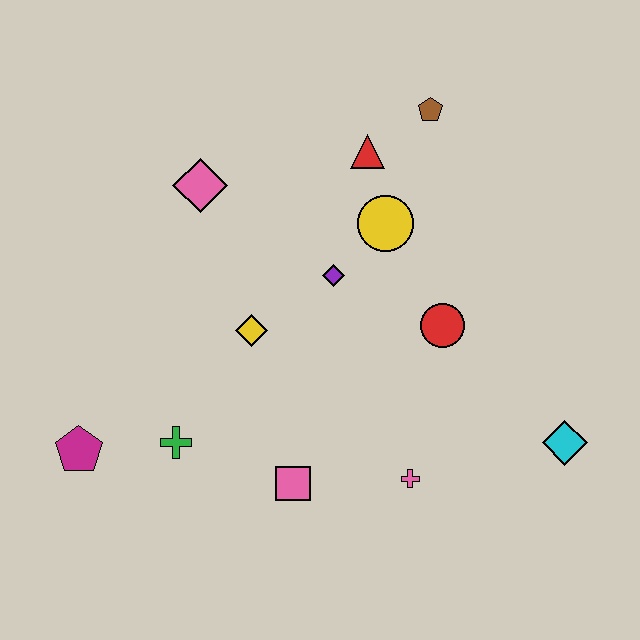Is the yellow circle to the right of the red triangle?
Yes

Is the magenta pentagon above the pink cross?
Yes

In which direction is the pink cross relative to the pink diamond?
The pink cross is below the pink diamond.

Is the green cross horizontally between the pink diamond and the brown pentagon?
No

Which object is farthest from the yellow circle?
The magenta pentagon is farthest from the yellow circle.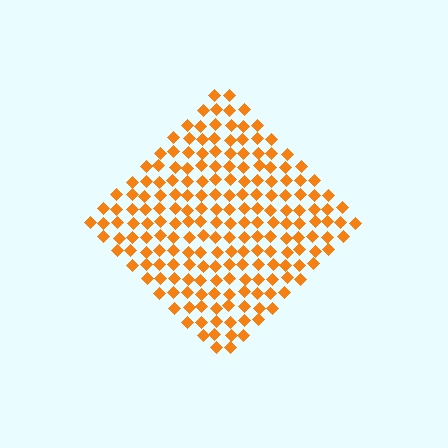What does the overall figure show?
The overall figure shows a diamond.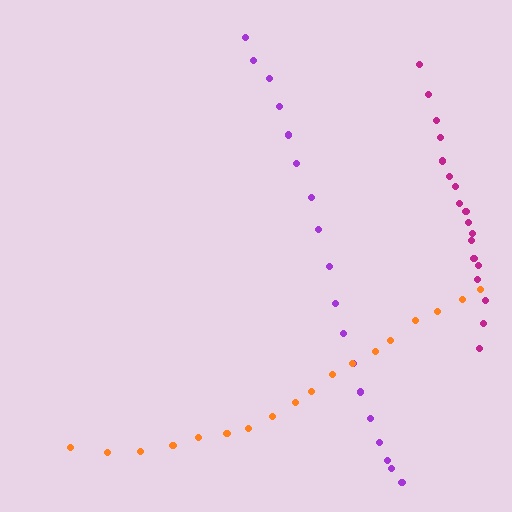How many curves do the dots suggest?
There are 3 distinct paths.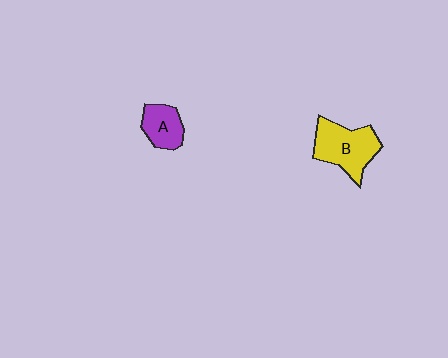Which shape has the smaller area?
Shape A (purple).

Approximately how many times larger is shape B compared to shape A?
Approximately 1.7 times.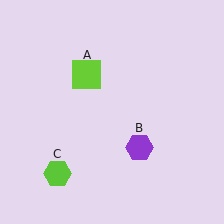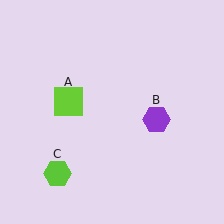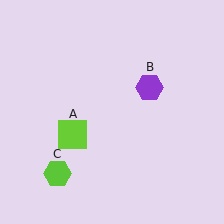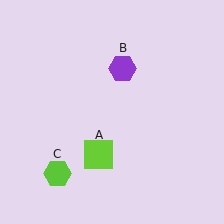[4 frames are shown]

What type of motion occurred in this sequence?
The lime square (object A), purple hexagon (object B) rotated counterclockwise around the center of the scene.